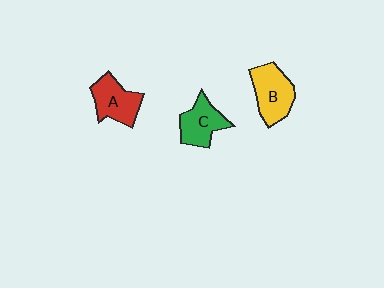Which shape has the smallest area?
Shape C (green).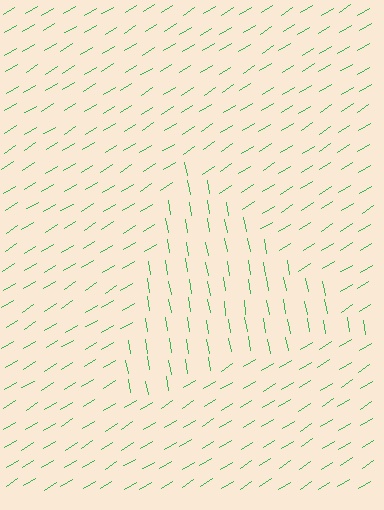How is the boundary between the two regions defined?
The boundary is defined purely by a change in line orientation (approximately 68 degrees difference). All lines are the same color and thickness.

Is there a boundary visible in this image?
Yes, there is a texture boundary formed by a change in line orientation.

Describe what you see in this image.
The image is filled with small green line segments. A triangle region in the image has lines oriented differently from the surrounding lines, creating a visible texture boundary.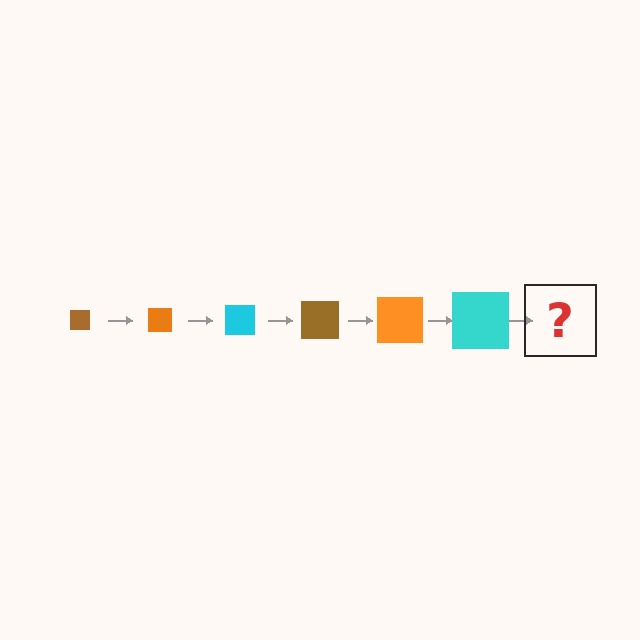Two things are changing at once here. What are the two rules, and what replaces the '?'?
The two rules are that the square grows larger each step and the color cycles through brown, orange, and cyan. The '?' should be a brown square, larger than the previous one.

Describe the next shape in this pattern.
It should be a brown square, larger than the previous one.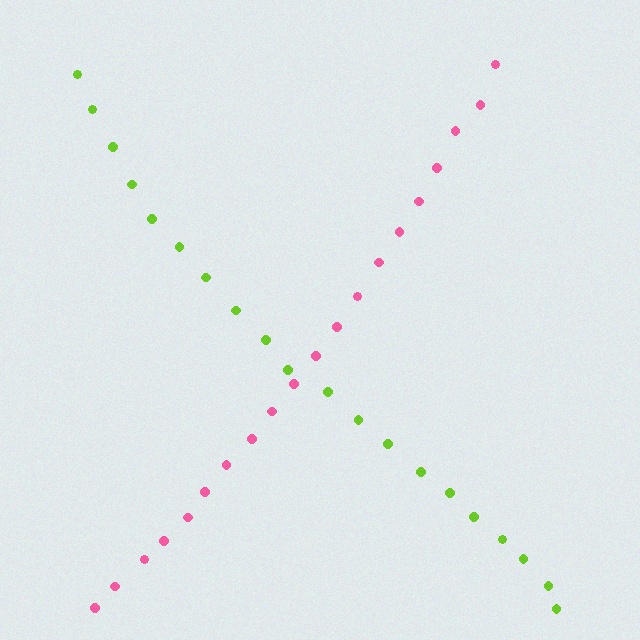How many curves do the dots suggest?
There are 2 distinct paths.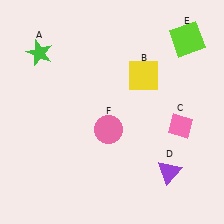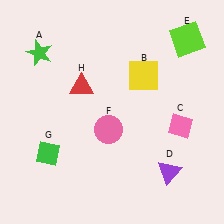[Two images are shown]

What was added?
A green diamond (G), a red triangle (H) were added in Image 2.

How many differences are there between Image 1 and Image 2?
There are 2 differences between the two images.